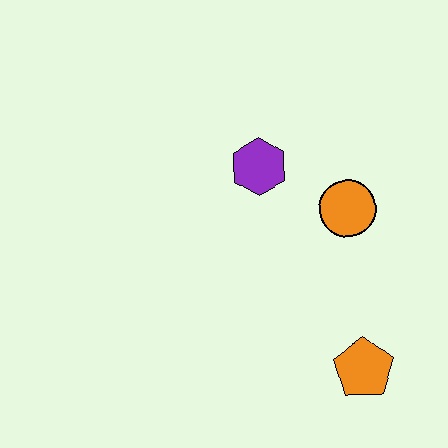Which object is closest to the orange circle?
The purple hexagon is closest to the orange circle.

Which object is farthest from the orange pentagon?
The purple hexagon is farthest from the orange pentagon.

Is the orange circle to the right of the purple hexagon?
Yes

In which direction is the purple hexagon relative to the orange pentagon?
The purple hexagon is above the orange pentagon.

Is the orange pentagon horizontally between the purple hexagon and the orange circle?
No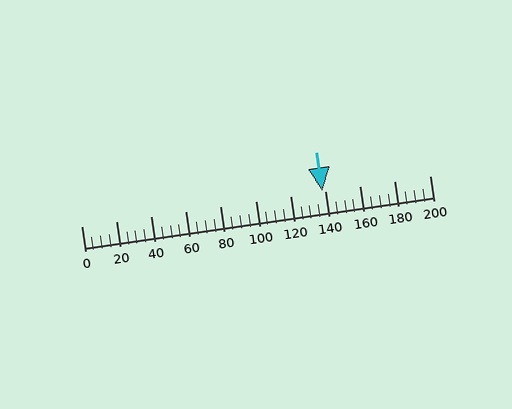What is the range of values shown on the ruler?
The ruler shows values from 0 to 200.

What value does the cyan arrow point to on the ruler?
The cyan arrow points to approximately 138.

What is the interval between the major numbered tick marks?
The major tick marks are spaced 20 units apart.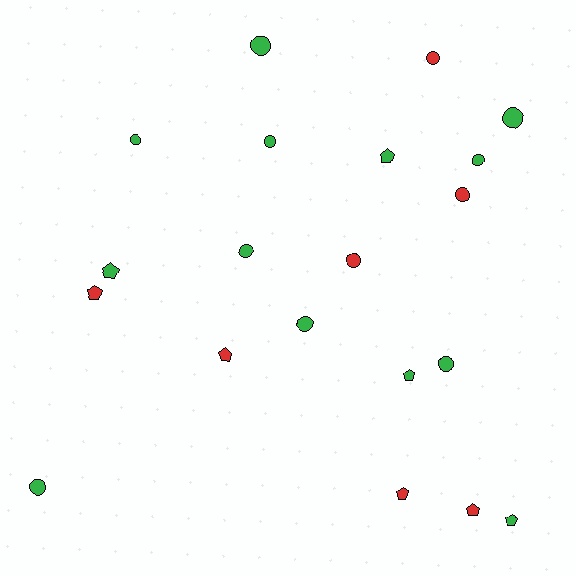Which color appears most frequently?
Green, with 13 objects.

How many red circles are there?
There are 3 red circles.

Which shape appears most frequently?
Circle, with 12 objects.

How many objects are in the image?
There are 20 objects.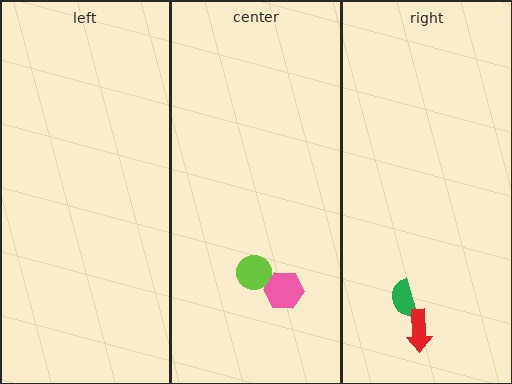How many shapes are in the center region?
2.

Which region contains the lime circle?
The center region.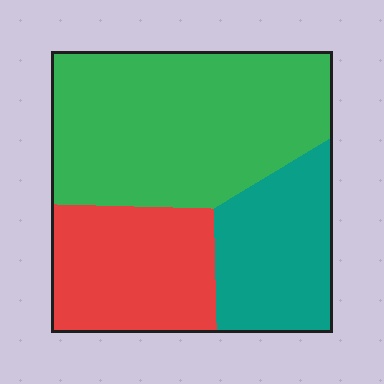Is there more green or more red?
Green.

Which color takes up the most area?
Green, at roughly 50%.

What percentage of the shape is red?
Red covers about 25% of the shape.